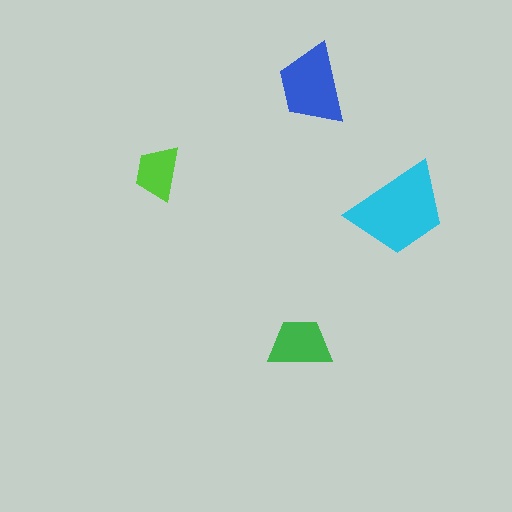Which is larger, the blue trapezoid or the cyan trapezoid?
The cyan one.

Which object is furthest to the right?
The cyan trapezoid is rightmost.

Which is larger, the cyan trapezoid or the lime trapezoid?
The cyan one.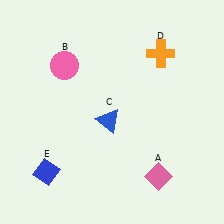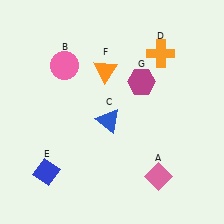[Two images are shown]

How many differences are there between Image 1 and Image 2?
There are 2 differences between the two images.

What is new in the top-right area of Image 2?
A magenta hexagon (G) was added in the top-right area of Image 2.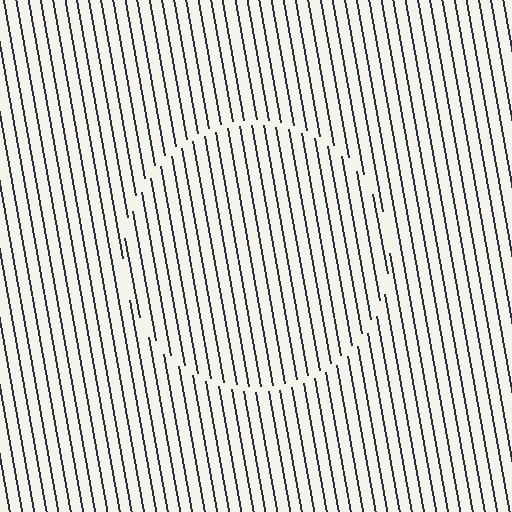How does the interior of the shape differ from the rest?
The interior of the shape contains the same grating, shifted by half a period — the contour is defined by the phase discontinuity where line-ends from the inner and outer gratings abut.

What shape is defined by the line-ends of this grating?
An illusory circle. The interior of the shape contains the same grating, shifted by half a period — the contour is defined by the phase discontinuity where line-ends from the inner and outer gratings abut.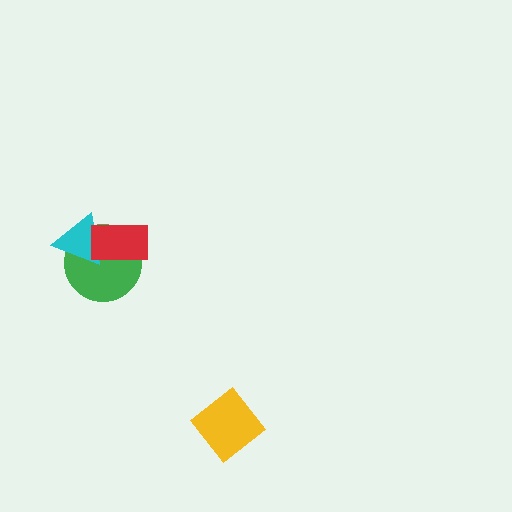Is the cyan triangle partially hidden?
Yes, it is partially covered by another shape.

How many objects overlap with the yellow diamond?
0 objects overlap with the yellow diamond.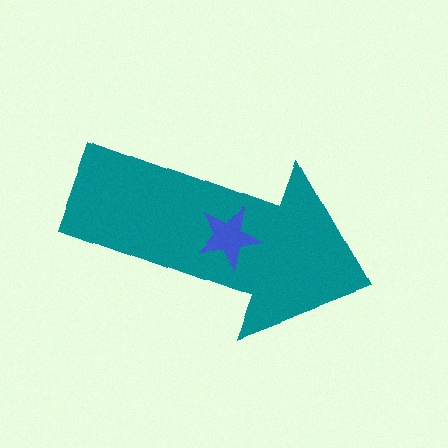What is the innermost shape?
The blue star.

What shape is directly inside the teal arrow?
The blue star.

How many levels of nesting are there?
2.